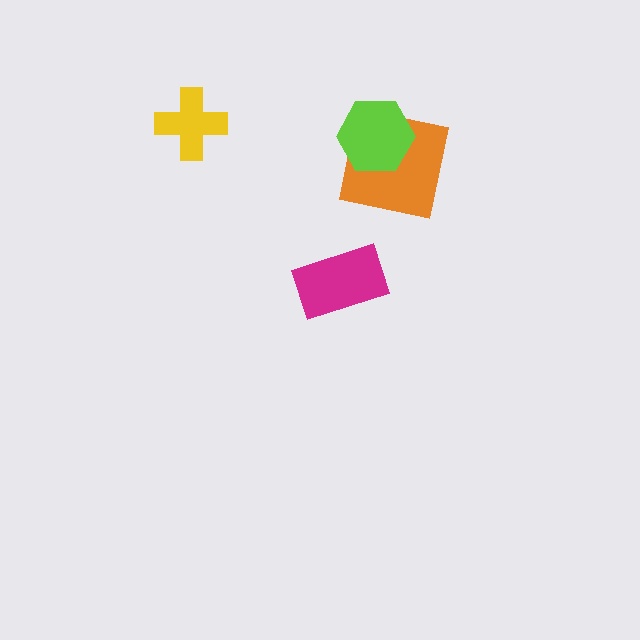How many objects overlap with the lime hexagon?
1 object overlaps with the lime hexagon.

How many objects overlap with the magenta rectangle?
0 objects overlap with the magenta rectangle.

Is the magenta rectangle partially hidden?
No, no other shape covers it.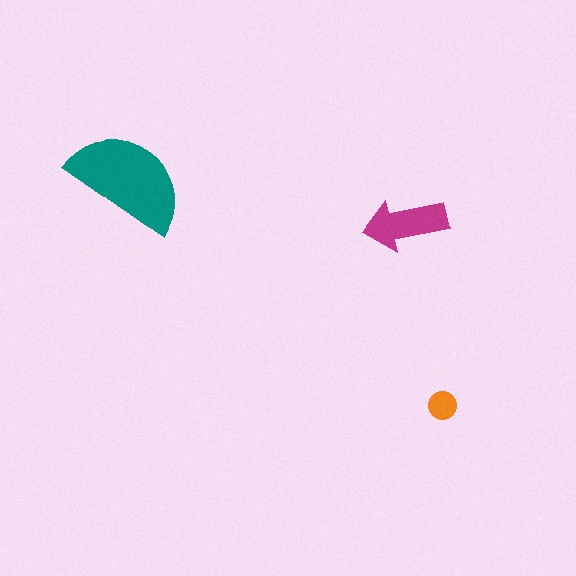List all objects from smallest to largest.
The orange circle, the magenta arrow, the teal semicircle.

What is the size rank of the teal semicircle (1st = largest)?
1st.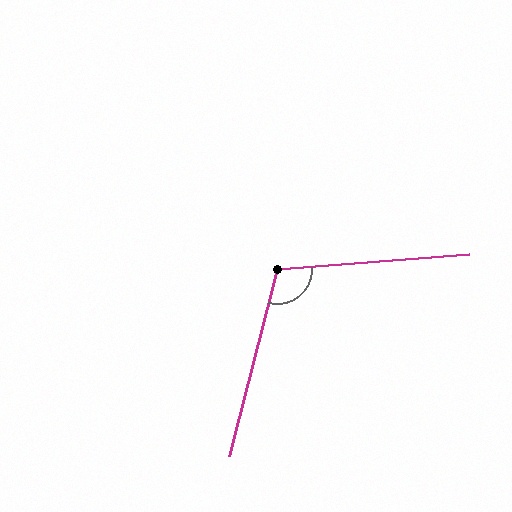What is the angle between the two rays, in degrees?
Approximately 109 degrees.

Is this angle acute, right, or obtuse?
It is obtuse.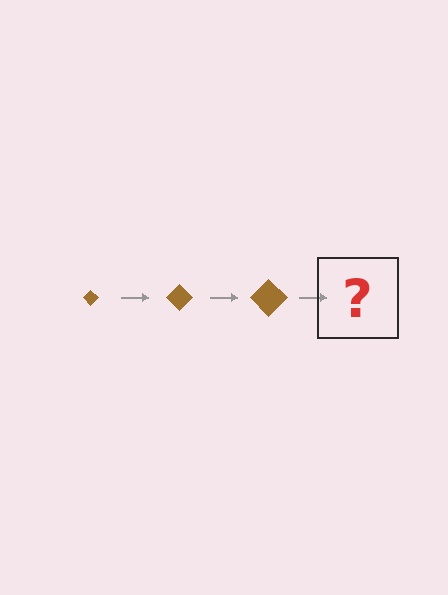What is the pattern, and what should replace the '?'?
The pattern is that the diamond gets progressively larger each step. The '?' should be a brown diamond, larger than the previous one.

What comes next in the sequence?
The next element should be a brown diamond, larger than the previous one.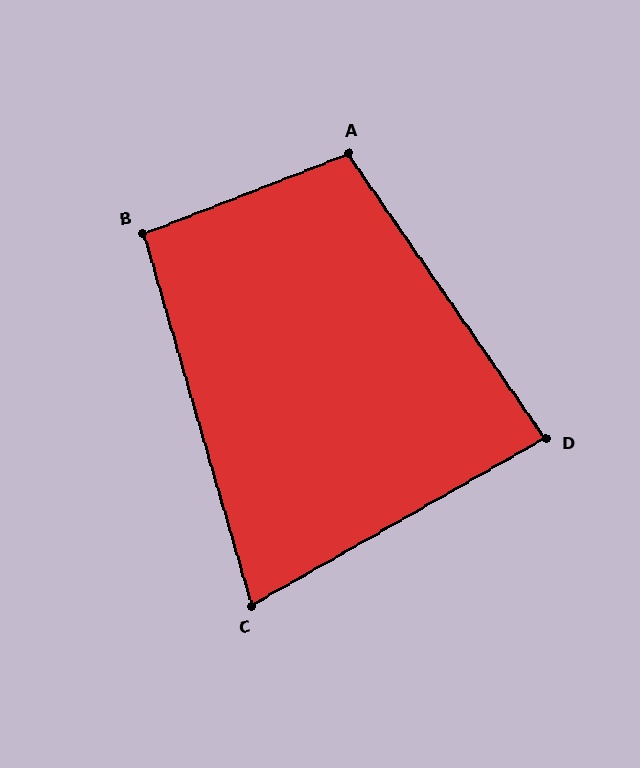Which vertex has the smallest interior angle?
C, at approximately 77 degrees.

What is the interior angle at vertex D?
Approximately 85 degrees (acute).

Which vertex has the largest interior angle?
A, at approximately 103 degrees.